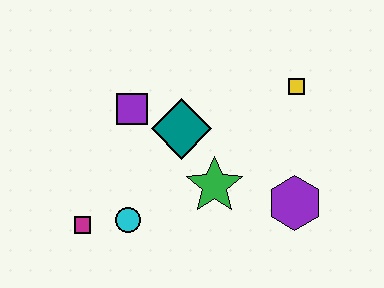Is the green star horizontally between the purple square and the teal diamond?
No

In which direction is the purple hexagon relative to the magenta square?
The purple hexagon is to the right of the magenta square.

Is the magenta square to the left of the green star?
Yes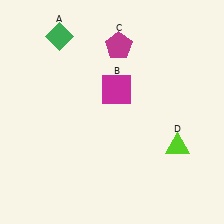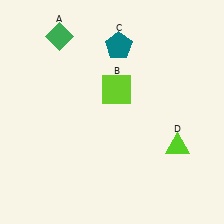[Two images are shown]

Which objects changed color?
B changed from magenta to lime. C changed from magenta to teal.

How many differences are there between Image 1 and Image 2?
There are 2 differences between the two images.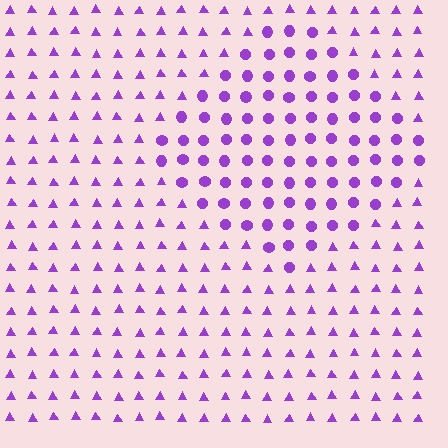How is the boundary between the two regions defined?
The boundary is defined by a change in element shape: circles inside vs. triangles outside. All elements share the same color and spacing.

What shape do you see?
I see a diamond.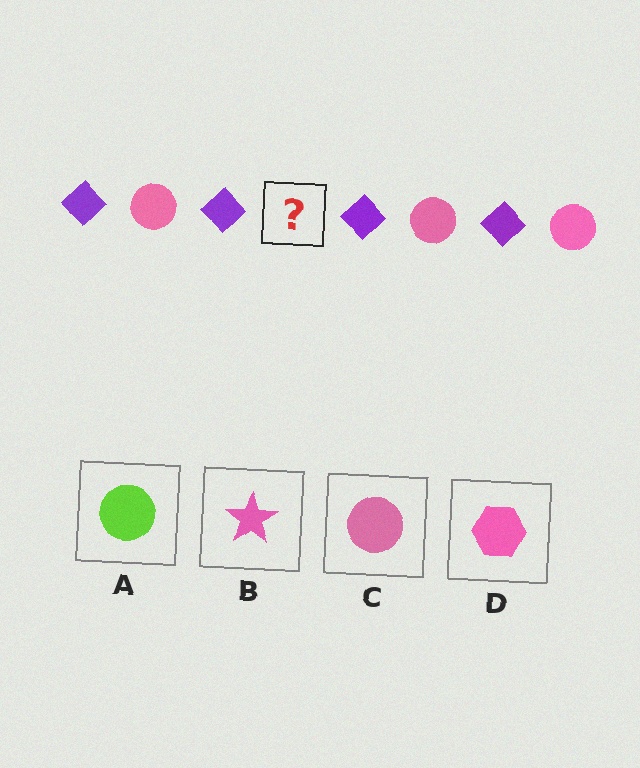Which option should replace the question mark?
Option C.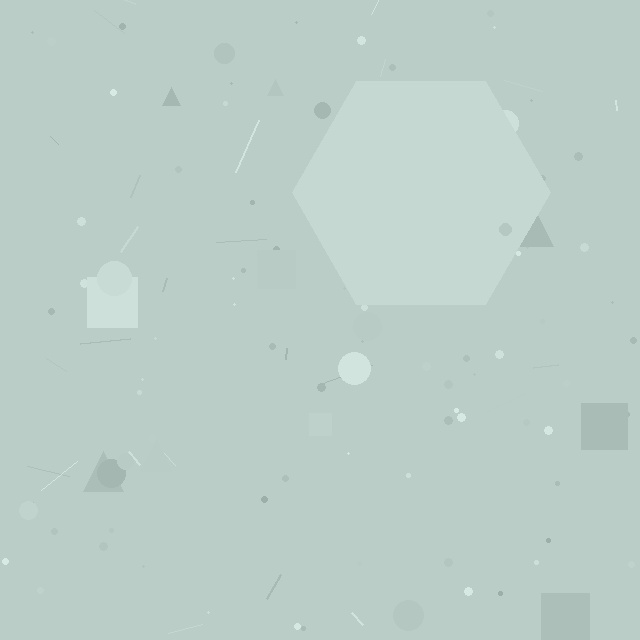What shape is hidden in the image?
A hexagon is hidden in the image.